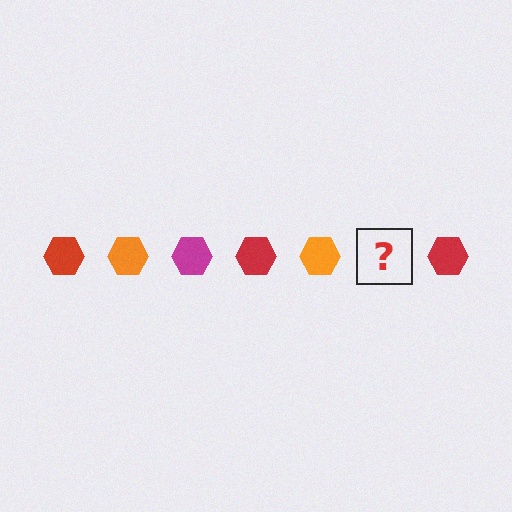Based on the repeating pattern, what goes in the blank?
The blank should be a magenta hexagon.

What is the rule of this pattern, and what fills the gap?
The rule is that the pattern cycles through red, orange, magenta hexagons. The gap should be filled with a magenta hexagon.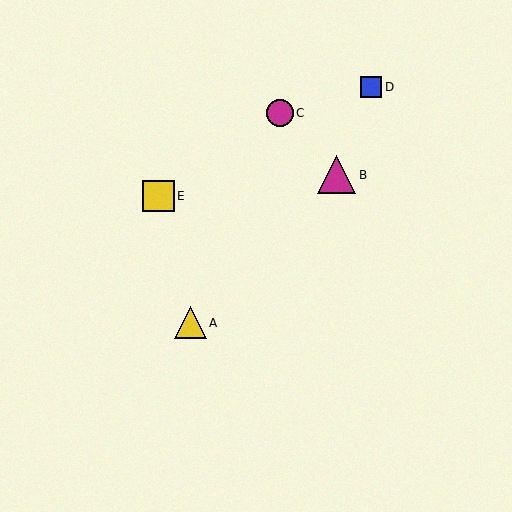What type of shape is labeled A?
Shape A is a yellow triangle.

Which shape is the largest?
The magenta triangle (labeled B) is the largest.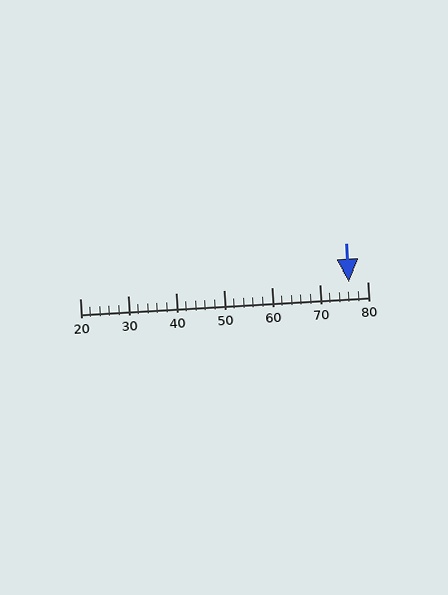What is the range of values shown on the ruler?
The ruler shows values from 20 to 80.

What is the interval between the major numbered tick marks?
The major tick marks are spaced 10 units apart.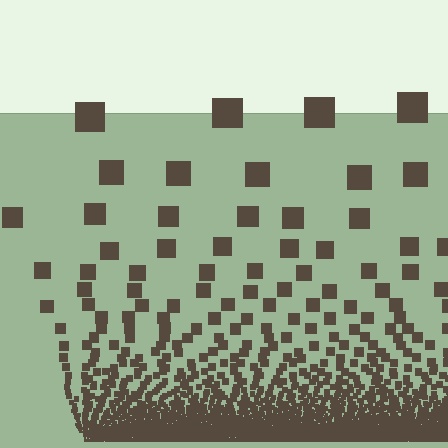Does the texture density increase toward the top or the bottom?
Density increases toward the bottom.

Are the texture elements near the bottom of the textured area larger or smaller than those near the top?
Smaller. The gradient is inverted — elements near the bottom are smaller and denser.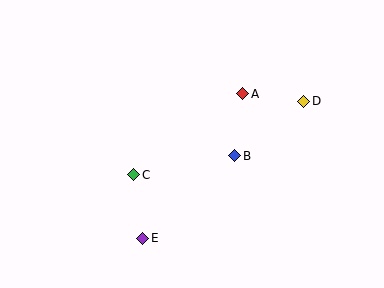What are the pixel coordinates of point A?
Point A is at (243, 94).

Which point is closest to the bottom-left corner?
Point E is closest to the bottom-left corner.